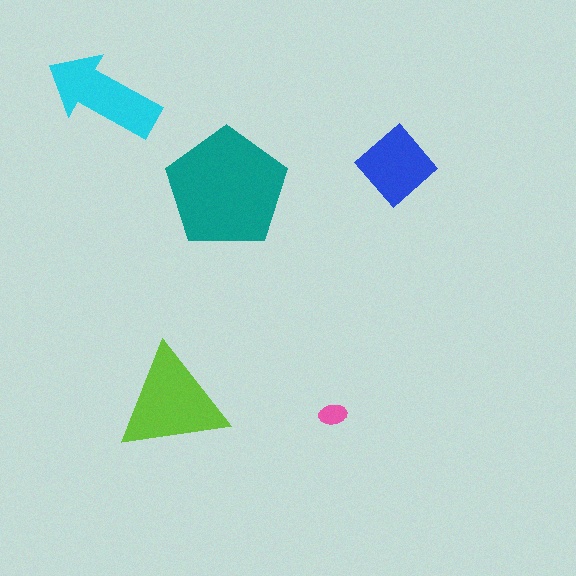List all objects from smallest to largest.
The pink ellipse, the blue diamond, the cyan arrow, the lime triangle, the teal pentagon.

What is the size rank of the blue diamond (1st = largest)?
4th.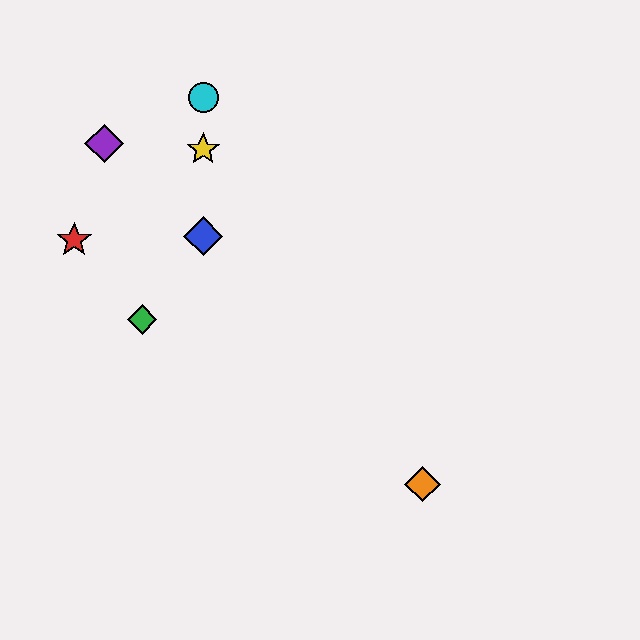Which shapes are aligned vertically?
The blue diamond, the yellow star, the cyan circle are aligned vertically.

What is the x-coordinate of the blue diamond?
The blue diamond is at x≈203.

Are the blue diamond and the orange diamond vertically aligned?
No, the blue diamond is at x≈203 and the orange diamond is at x≈422.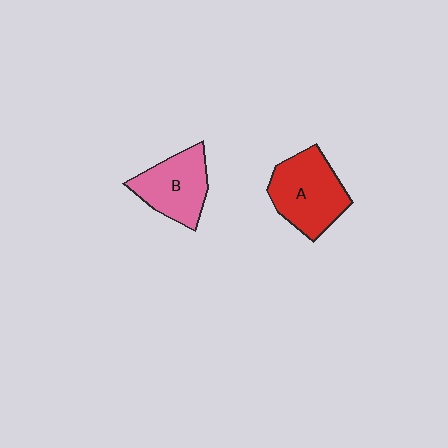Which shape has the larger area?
Shape A (red).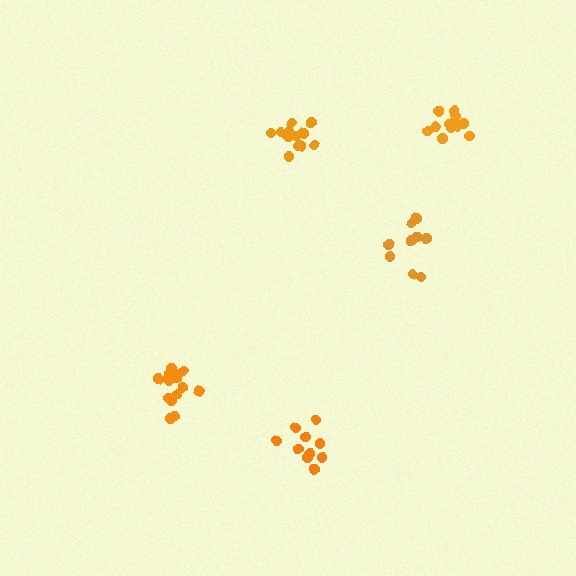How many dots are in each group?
Group 1: 10 dots, Group 2: 12 dots, Group 3: 15 dots, Group 4: 9 dots, Group 5: 13 dots (59 total).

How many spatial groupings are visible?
There are 5 spatial groupings.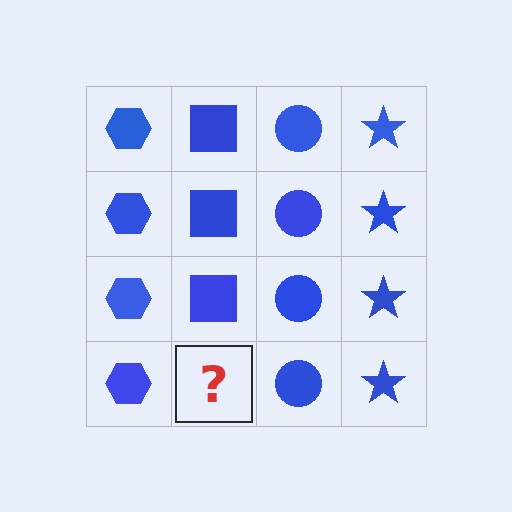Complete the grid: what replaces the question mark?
The question mark should be replaced with a blue square.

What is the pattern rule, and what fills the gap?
The rule is that each column has a consistent shape. The gap should be filled with a blue square.